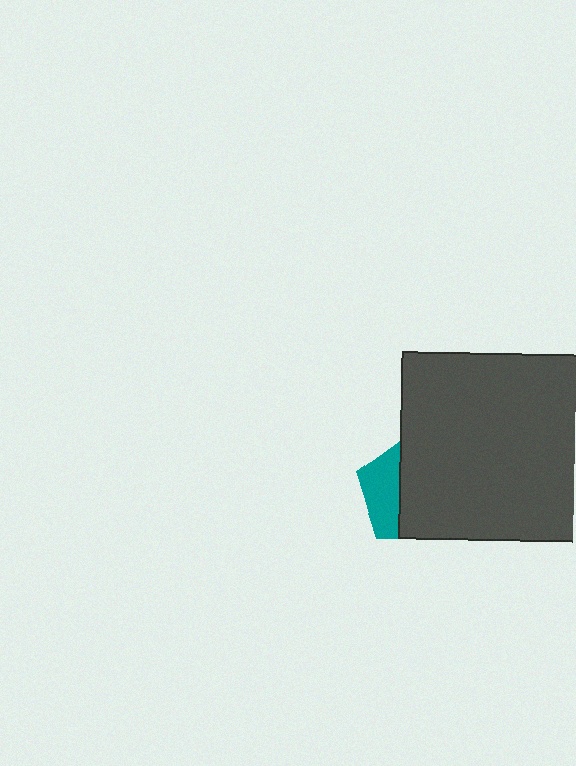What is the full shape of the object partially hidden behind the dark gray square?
The partially hidden object is a teal pentagon.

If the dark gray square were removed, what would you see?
You would see the complete teal pentagon.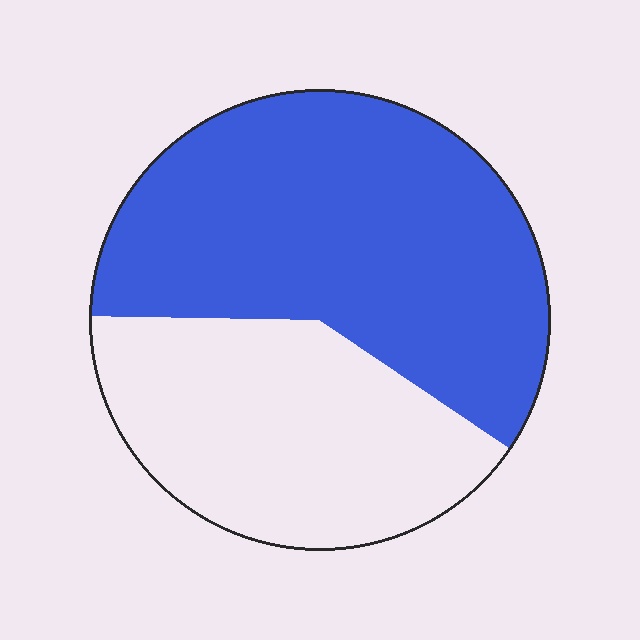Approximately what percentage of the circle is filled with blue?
Approximately 60%.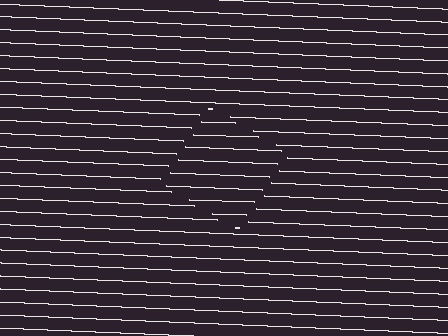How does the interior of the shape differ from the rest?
The interior of the shape contains the same grating, shifted by half a period — the contour is defined by the phase discontinuity where line-ends from the inner and outer gratings abut.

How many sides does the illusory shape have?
4 sides — the line-ends trace a square.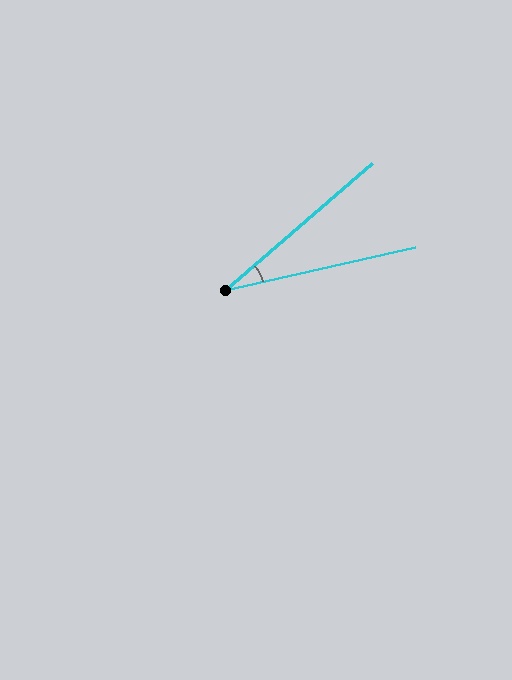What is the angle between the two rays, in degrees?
Approximately 28 degrees.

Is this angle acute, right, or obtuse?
It is acute.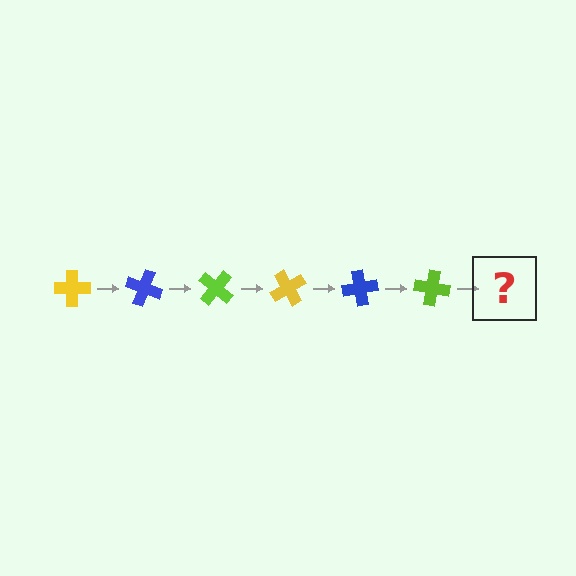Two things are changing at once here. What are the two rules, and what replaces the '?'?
The two rules are that it rotates 20 degrees each step and the color cycles through yellow, blue, and lime. The '?' should be a yellow cross, rotated 120 degrees from the start.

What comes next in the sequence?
The next element should be a yellow cross, rotated 120 degrees from the start.